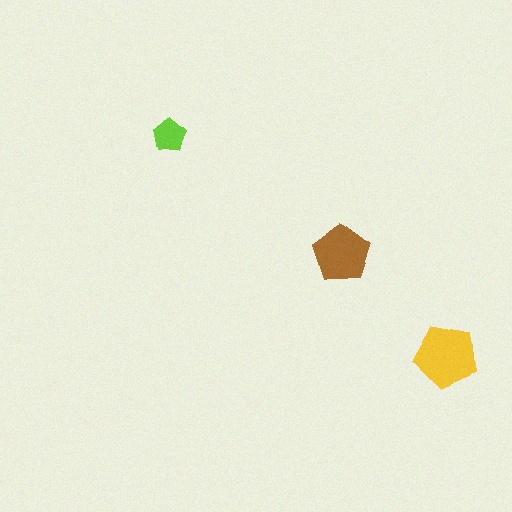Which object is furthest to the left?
The lime pentagon is leftmost.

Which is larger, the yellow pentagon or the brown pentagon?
The yellow one.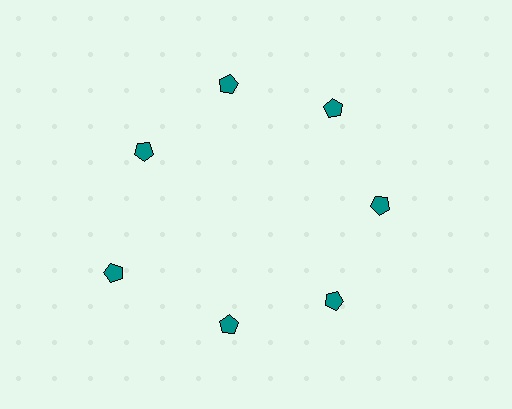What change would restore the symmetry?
The symmetry would be restored by moving it inward, back onto the ring so that all 7 pentagons sit at equal angles and equal distance from the center.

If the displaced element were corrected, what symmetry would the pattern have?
It would have 7-fold rotational symmetry — the pattern would map onto itself every 51 degrees.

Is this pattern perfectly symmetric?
No. The 7 teal pentagons are arranged in a ring, but one element near the 8 o'clock position is pushed outward from the center, breaking the 7-fold rotational symmetry.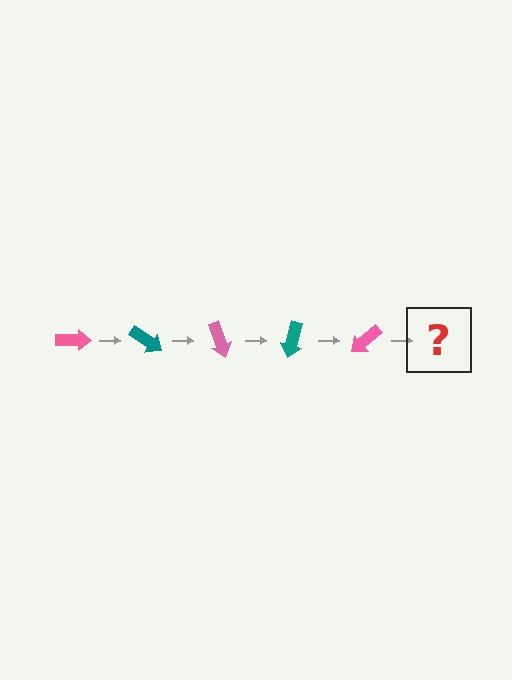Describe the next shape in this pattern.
It should be a teal arrow, rotated 175 degrees from the start.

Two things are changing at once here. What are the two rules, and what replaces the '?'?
The two rules are that it rotates 35 degrees each step and the color cycles through pink and teal. The '?' should be a teal arrow, rotated 175 degrees from the start.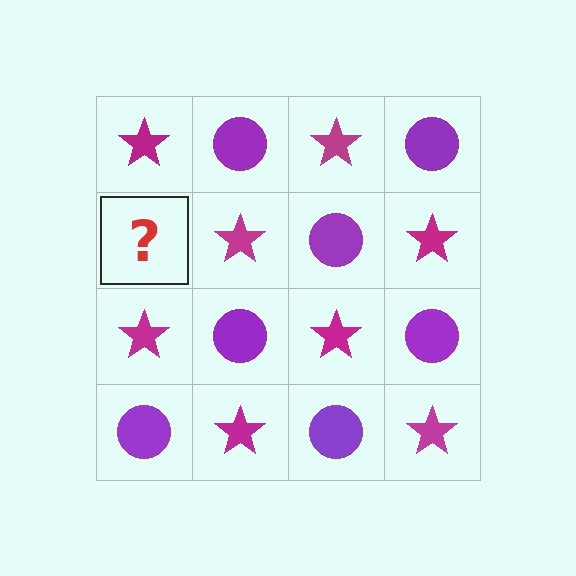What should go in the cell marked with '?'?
The missing cell should contain a purple circle.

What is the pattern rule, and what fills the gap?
The rule is that it alternates magenta star and purple circle in a checkerboard pattern. The gap should be filled with a purple circle.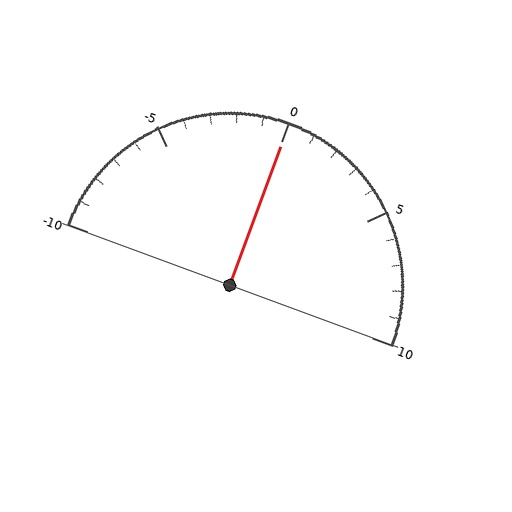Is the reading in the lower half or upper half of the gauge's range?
The reading is in the upper half of the range (-10 to 10).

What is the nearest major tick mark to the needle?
The nearest major tick mark is 0.